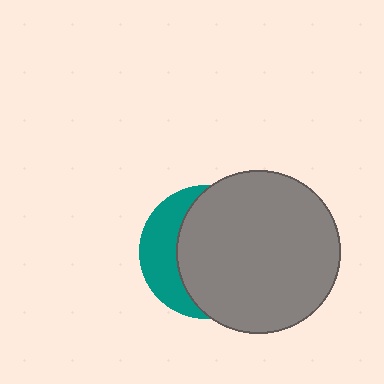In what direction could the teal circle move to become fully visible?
The teal circle could move left. That would shift it out from behind the gray circle entirely.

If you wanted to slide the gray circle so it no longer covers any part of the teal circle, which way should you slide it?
Slide it right — that is the most direct way to separate the two shapes.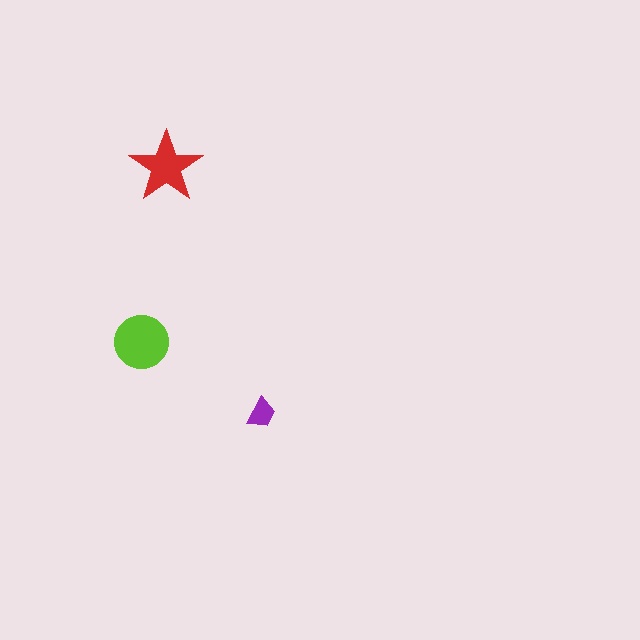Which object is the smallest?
The purple trapezoid.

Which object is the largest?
The lime circle.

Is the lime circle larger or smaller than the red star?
Larger.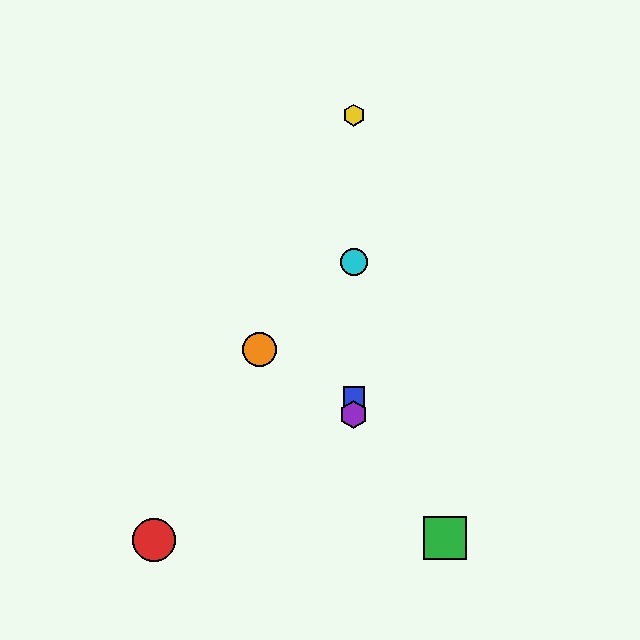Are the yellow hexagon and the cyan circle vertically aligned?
Yes, both are at x≈354.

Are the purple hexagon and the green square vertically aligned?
No, the purple hexagon is at x≈354 and the green square is at x≈445.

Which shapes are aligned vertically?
The blue square, the yellow hexagon, the purple hexagon, the cyan circle are aligned vertically.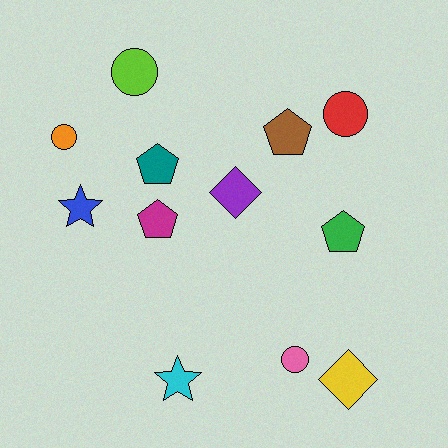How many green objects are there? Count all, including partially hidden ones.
There is 1 green object.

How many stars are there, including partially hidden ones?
There are 2 stars.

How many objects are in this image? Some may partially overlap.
There are 12 objects.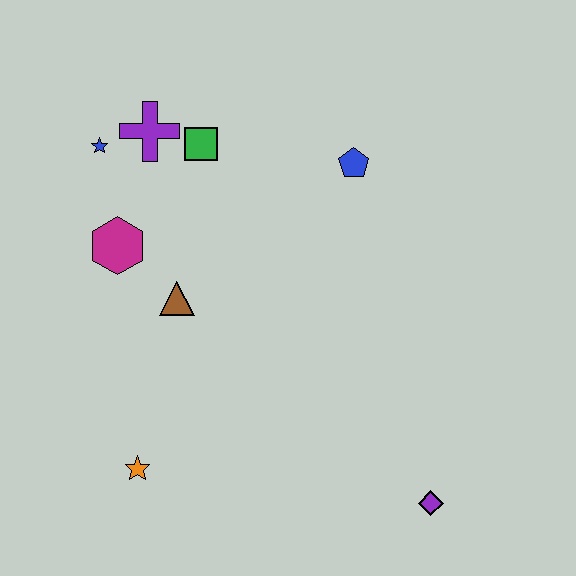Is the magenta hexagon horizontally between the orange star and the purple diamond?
No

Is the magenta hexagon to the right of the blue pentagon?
No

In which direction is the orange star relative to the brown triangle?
The orange star is below the brown triangle.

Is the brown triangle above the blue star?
No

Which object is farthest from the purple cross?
The purple diamond is farthest from the purple cross.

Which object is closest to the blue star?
The purple cross is closest to the blue star.